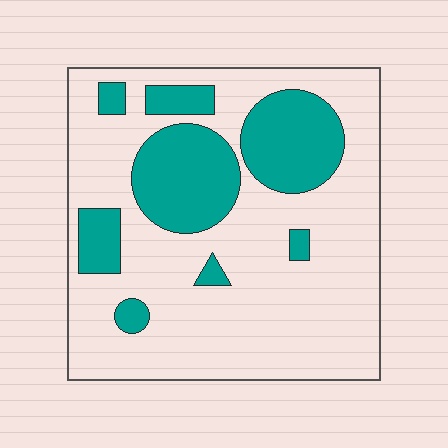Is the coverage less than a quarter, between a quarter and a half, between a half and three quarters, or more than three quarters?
Between a quarter and a half.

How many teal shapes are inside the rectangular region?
8.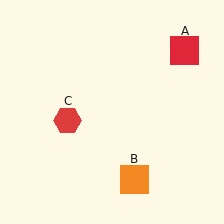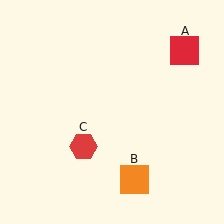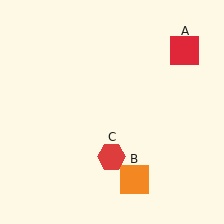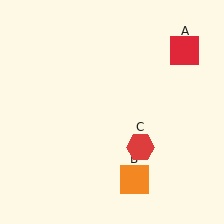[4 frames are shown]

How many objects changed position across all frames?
1 object changed position: red hexagon (object C).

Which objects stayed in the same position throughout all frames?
Red square (object A) and orange square (object B) remained stationary.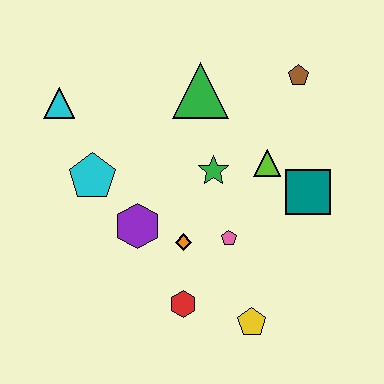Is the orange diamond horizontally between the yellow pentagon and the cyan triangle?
Yes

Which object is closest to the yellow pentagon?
The red hexagon is closest to the yellow pentagon.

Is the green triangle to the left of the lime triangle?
Yes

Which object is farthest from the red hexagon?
The brown pentagon is farthest from the red hexagon.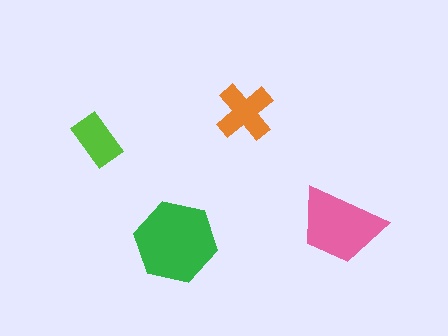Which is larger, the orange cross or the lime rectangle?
The orange cross.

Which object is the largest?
The green hexagon.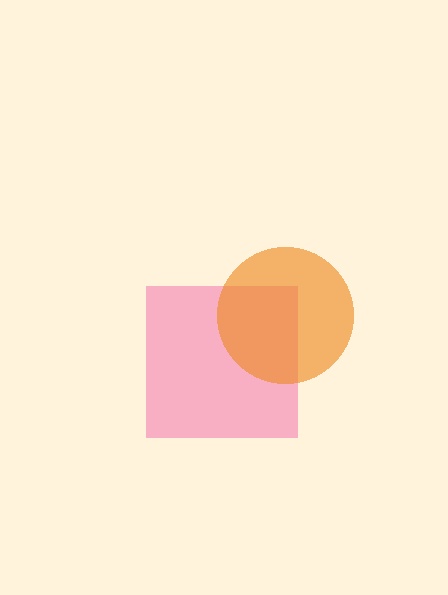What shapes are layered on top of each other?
The layered shapes are: a pink square, an orange circle.